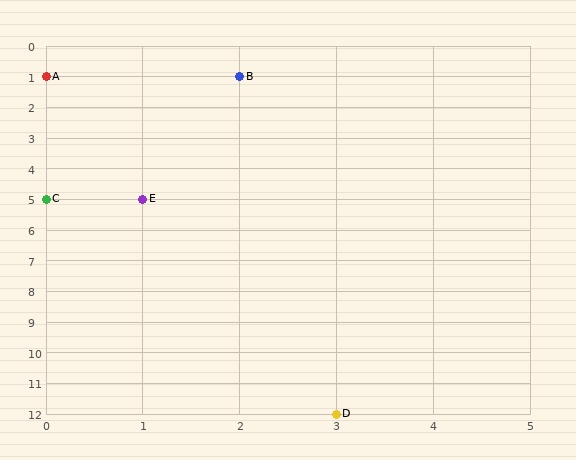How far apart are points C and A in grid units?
Points C and A are 4 rows apart.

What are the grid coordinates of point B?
Point B is at grid coordinates (2, 1).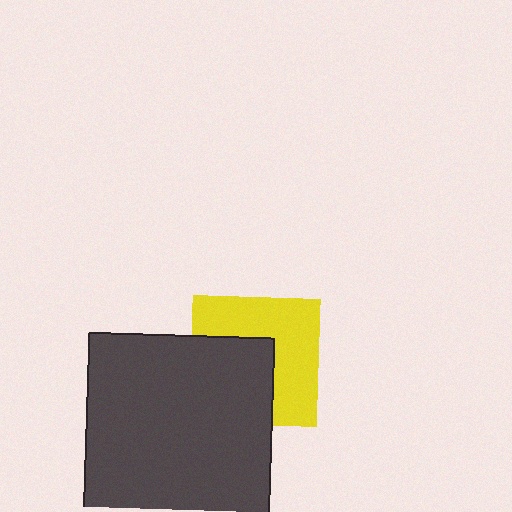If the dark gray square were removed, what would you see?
You would see the complete yellow square.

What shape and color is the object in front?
The object in front is a dark gray square.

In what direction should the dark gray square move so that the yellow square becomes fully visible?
The dark gray square should move toward the lower-left. That is the shortest direction to clear the overlap and leave the yellow square fully visible.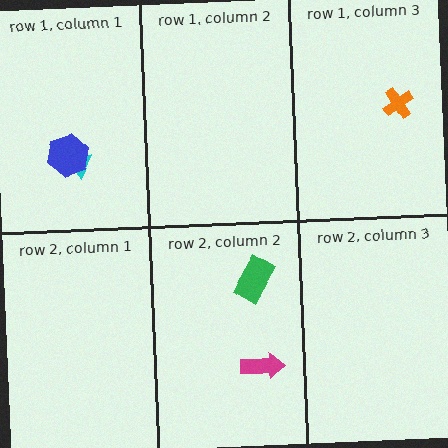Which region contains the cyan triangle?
The row 1, column 1 region.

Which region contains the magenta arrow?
The row 2, column 2 region.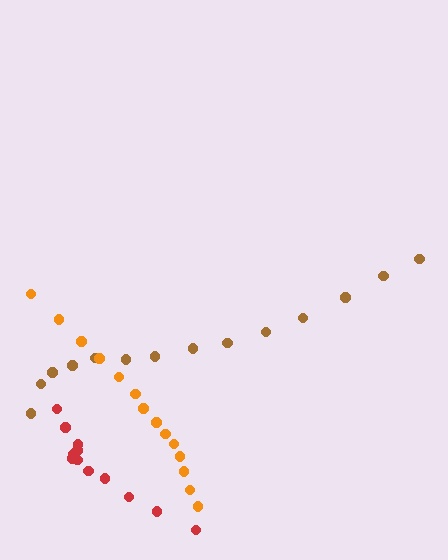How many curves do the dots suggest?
There are 3 distinct paths.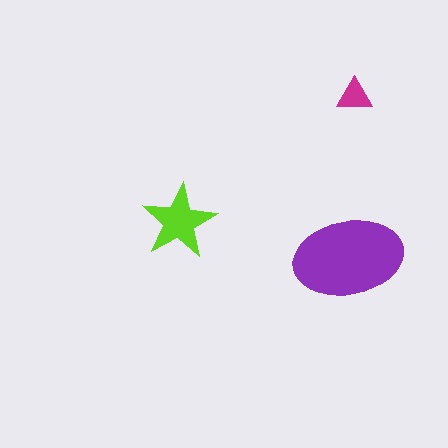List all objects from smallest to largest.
The magenta triangle, the lime star, the purple ellipse.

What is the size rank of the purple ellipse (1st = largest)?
1st.